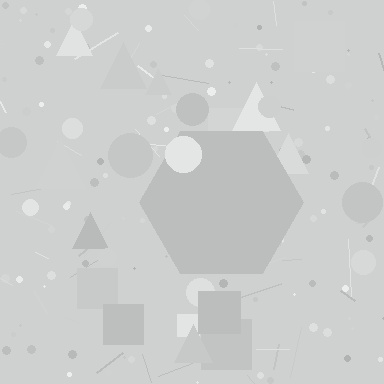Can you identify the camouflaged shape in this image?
The camouflaged shape is a hexagon.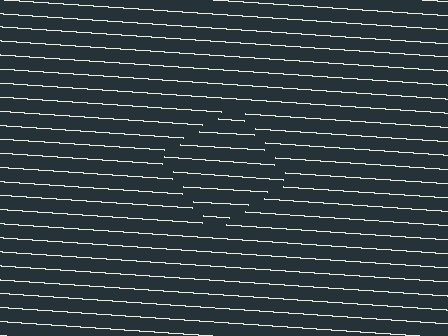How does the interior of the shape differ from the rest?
The interior of the shape contains the same grating, shifted by half a period — the contour is defined by the phase discontinuity where line-ends from the inner and outer gratings abut.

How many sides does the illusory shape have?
4 sides — the line-ends trace a square.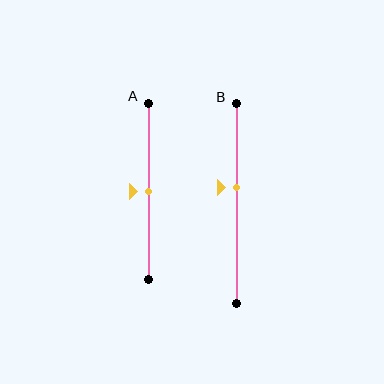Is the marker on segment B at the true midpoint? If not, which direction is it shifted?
No, the marker on segment B is shifted upward by about 8% of the segment length.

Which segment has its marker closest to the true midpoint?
Segment A has its marker closest to the true midpoint.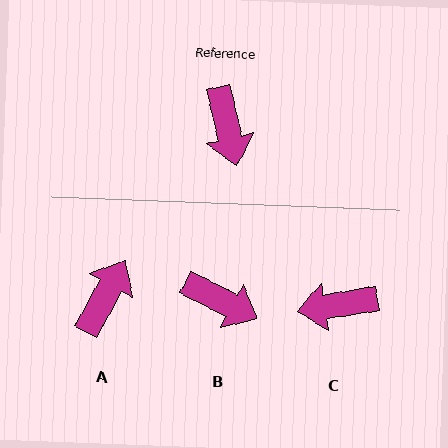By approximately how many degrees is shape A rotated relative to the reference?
Approximately 138 degrees counter-clockwise.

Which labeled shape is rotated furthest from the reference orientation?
A, about 138 degrees away.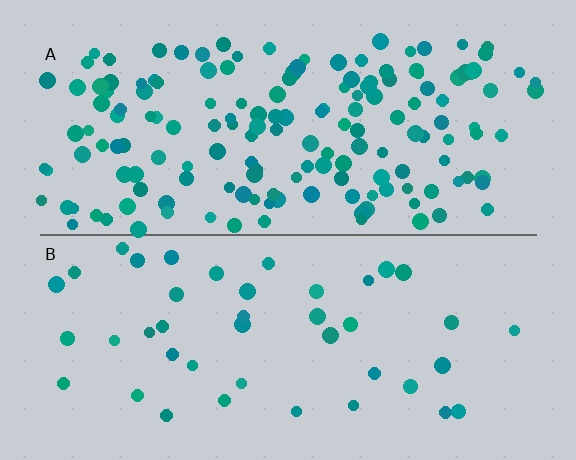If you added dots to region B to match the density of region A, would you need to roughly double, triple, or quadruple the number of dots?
Approximately quadruple.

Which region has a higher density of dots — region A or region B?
A (the top).